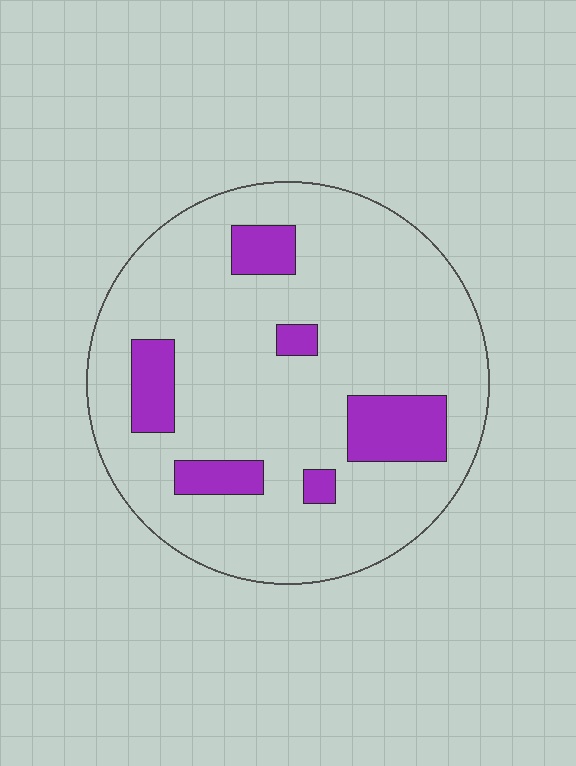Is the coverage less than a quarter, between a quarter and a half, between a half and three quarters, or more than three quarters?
Less than a quarter.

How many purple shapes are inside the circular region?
6.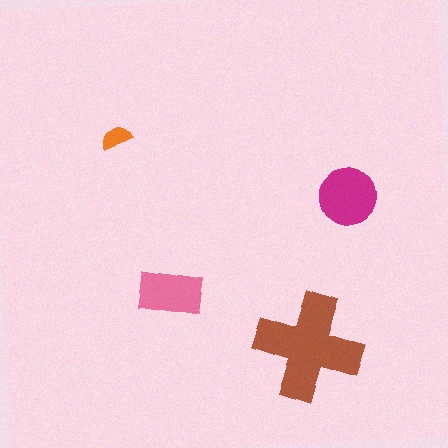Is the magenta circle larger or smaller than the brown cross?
Smaller.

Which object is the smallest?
The orange semicircle.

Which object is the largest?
The brown cross.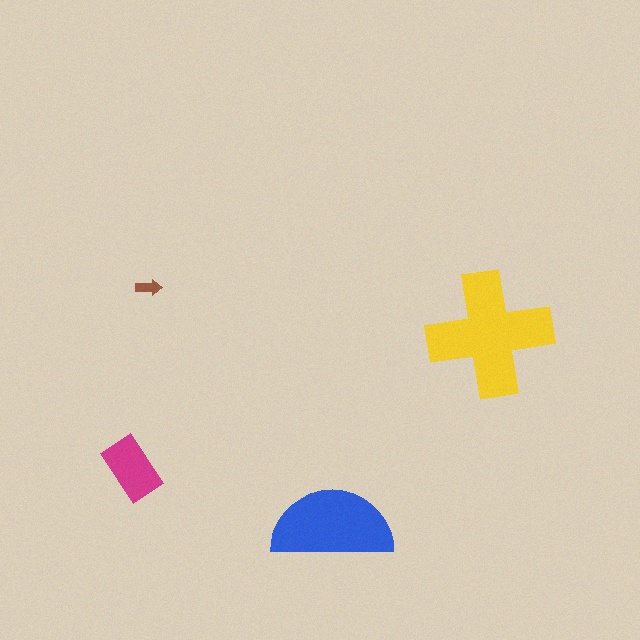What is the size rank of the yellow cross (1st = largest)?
1st.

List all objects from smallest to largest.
The brown arrow, the magenta rectangle, the blue semicircle, the yellow cross.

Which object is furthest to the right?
The yellow cross is rightmost.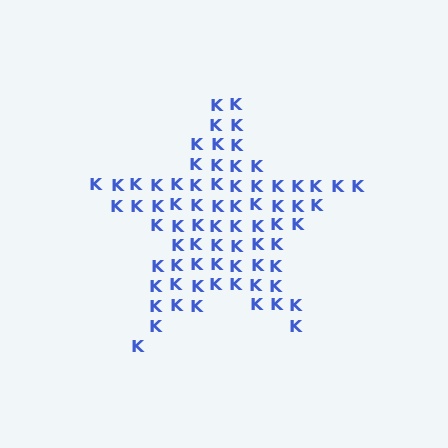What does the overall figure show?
The overall figure shows a star.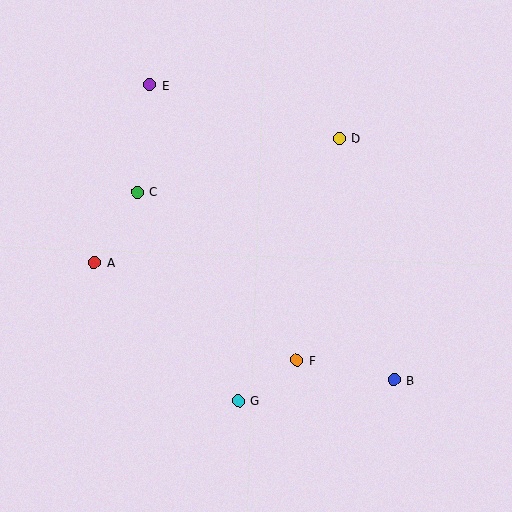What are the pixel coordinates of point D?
Point D is at (339, 138).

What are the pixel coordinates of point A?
Point A is at (94, 263).